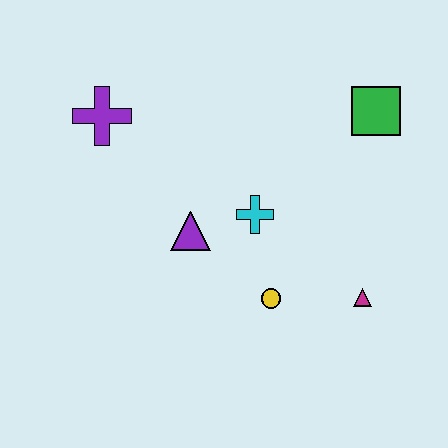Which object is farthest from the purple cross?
The magenta triangle is farthest from the purple cross.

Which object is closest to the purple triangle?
The cyan cross is closest to the purple triangle.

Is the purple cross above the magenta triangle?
Yes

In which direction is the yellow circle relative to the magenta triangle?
The yellow circle is to the left of the magenta triangle.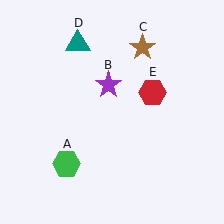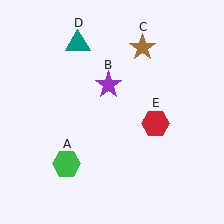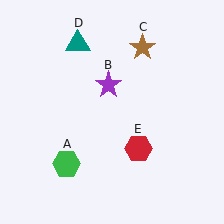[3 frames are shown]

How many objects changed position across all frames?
1 object changed position: red hexagon (object E).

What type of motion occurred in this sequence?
The red hexagon (object E) rotated clockwise around the center of the scene.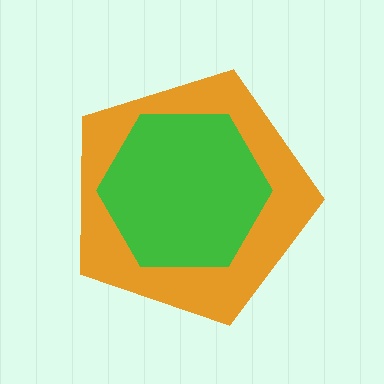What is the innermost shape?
The green hexagon.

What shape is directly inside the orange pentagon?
The green hexagon.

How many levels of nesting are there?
2.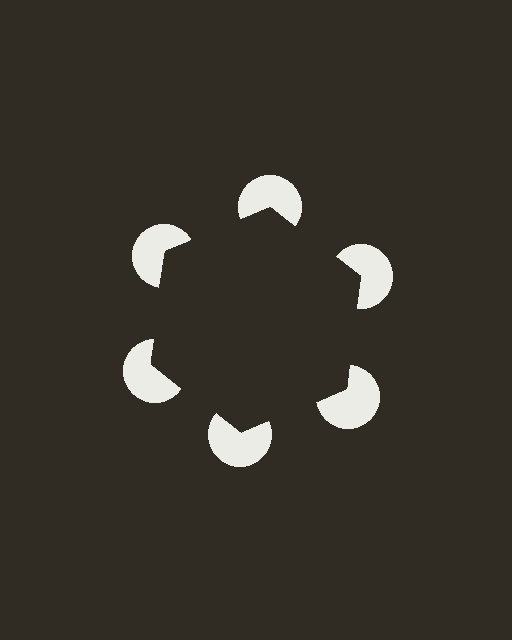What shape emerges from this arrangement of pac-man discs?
An illusory hexagon — its edges are inferred from the aligned wedge cuts in the pac-man discs, not physically drawn.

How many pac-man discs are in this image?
There are 6 — one at each vertex of the illusory hexagon.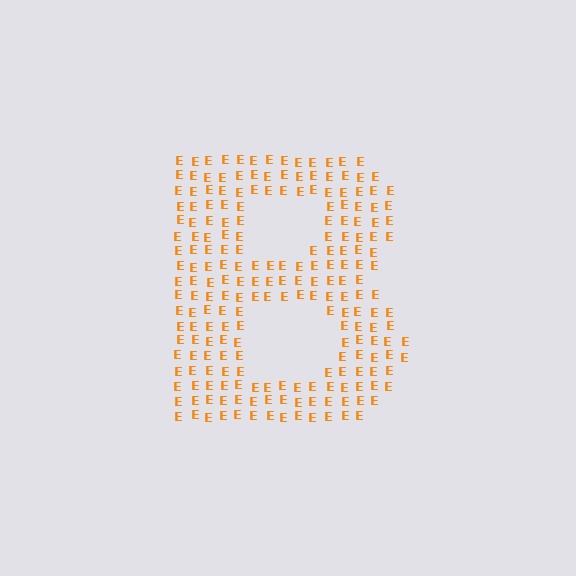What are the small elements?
The small elements are letter E's.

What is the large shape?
The large shape is the letter B.